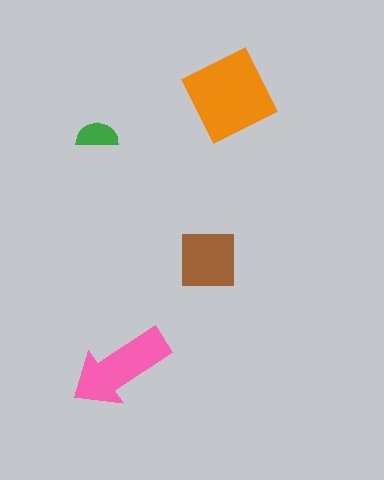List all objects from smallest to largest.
The green semicircle, the brown square, the pink arrow, the orange diamond.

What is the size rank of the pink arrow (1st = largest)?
2nd.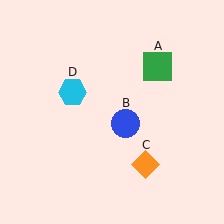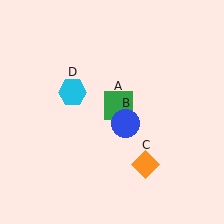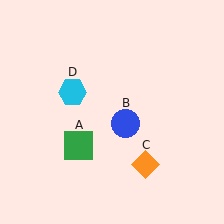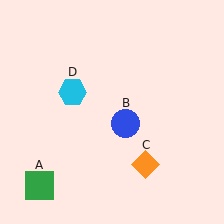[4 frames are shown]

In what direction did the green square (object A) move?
The green square (object A) moved down and to the left.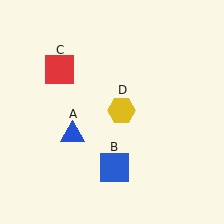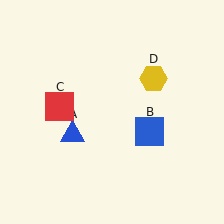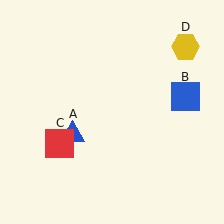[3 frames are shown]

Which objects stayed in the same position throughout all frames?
Blue triangle (object A) remained stationary.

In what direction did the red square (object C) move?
The red square (object C) moved down.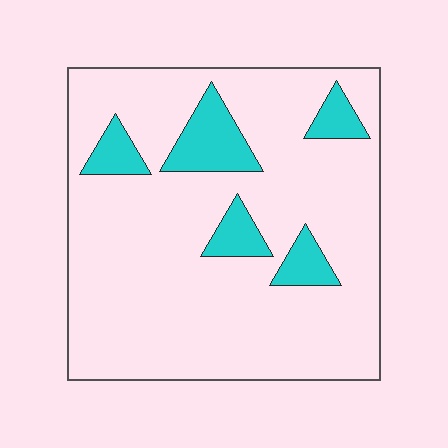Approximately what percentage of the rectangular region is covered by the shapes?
Approximately 15%.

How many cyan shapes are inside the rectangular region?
5.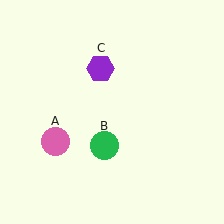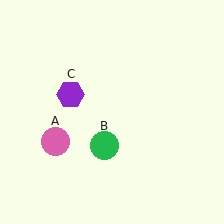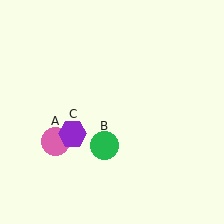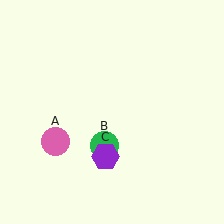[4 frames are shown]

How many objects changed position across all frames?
1 object changed position: purple hexagon (object C).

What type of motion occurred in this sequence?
The purple hexagon (object C) rotated counterclockwise around the center of the scene.